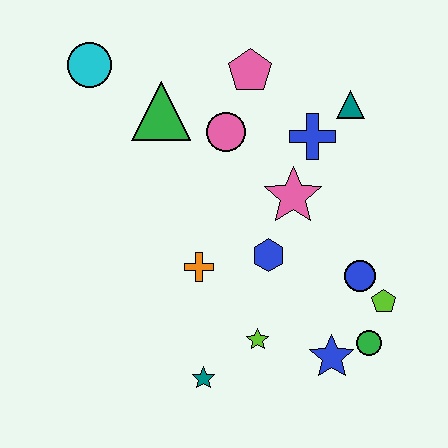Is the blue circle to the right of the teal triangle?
Yes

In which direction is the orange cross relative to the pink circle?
The orange cross is below the pink circle.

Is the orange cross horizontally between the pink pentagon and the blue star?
No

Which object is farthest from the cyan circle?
The green circle is farthest from the cyan circle.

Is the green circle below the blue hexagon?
Yes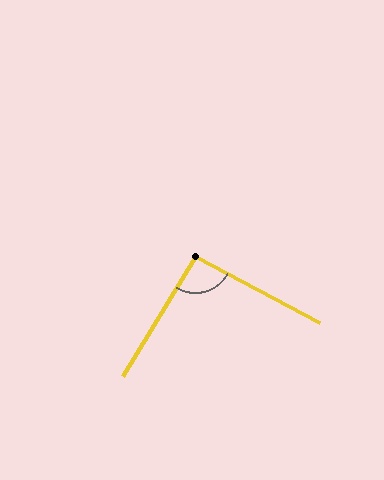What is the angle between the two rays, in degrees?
Approximately 93 degrees.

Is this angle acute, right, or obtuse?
It is approximately a right angle.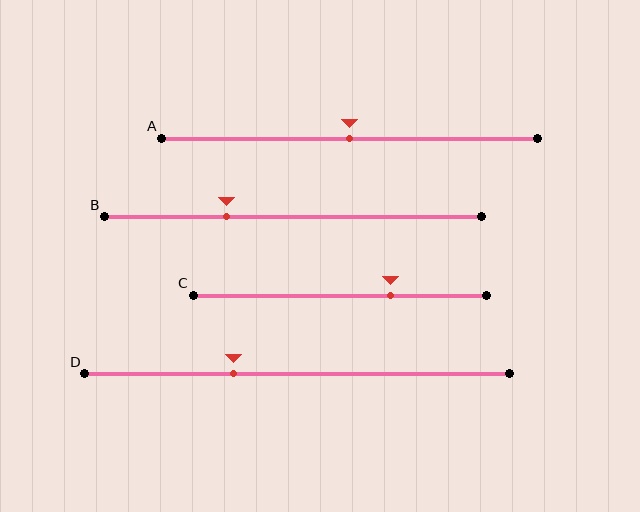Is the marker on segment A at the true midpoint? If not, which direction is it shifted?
Yes, the marker on segment A is at the true midpoint.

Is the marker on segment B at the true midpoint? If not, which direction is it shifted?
No, the marker on segment B is shifted to the left by about 18% of the segment length.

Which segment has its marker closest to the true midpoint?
Segment A has its marker closest to the true midpoint.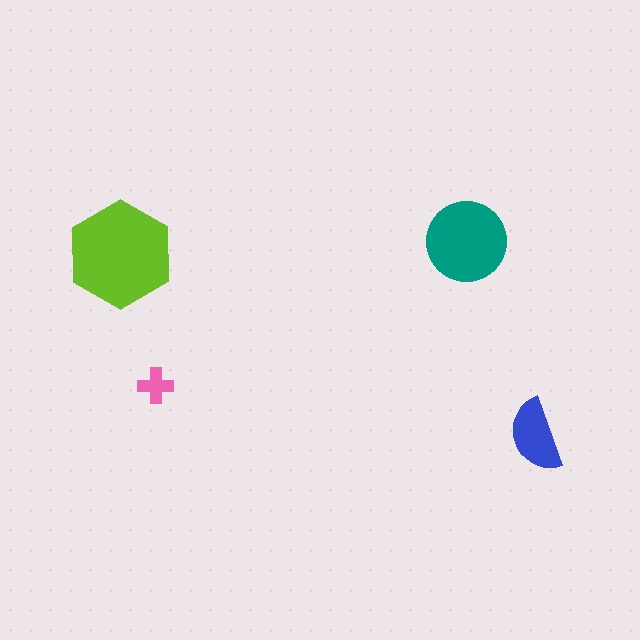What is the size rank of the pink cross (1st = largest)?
4th.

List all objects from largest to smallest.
The lime hexagon, the teal circle, the blue semicircle, the pink cross.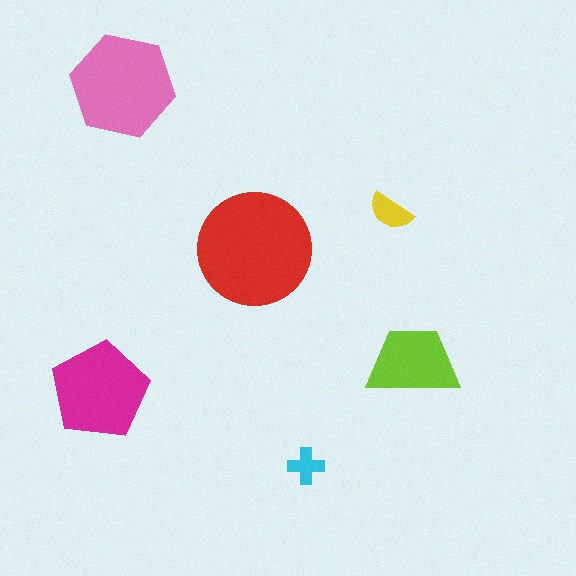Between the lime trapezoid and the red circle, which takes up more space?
The red circle.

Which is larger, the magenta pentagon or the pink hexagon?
The pink hexagon.